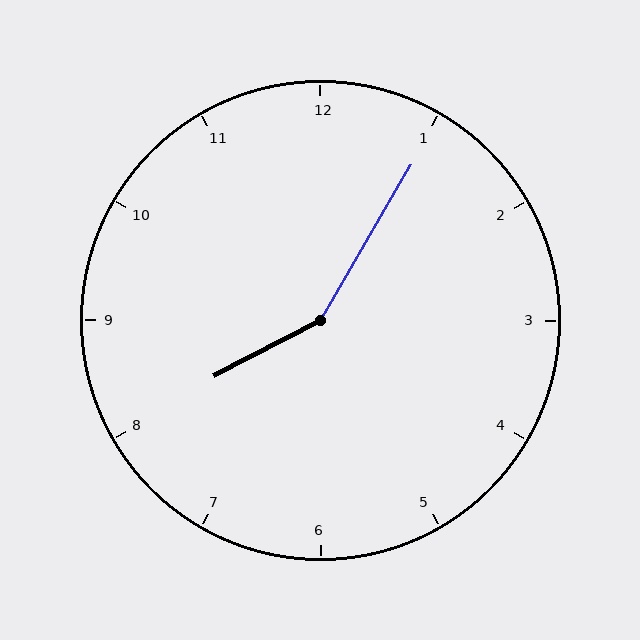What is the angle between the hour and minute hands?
Approximately 148 degrees.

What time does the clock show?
8:05.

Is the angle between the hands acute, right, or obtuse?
It is obtuse.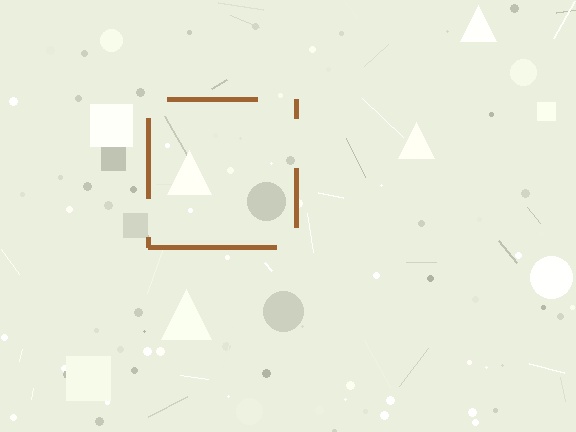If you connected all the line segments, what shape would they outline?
They would outline a square.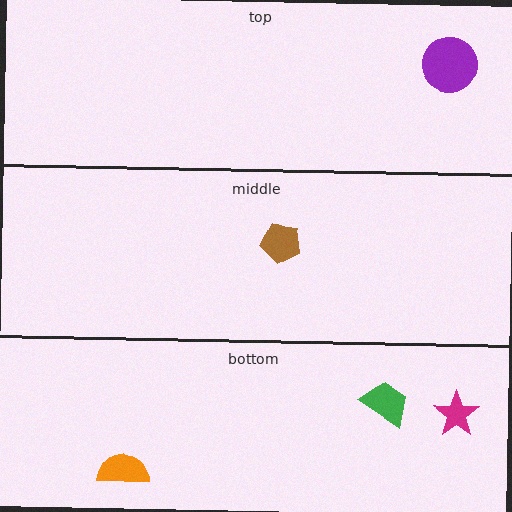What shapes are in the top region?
The purple circle.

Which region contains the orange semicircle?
The bottom region.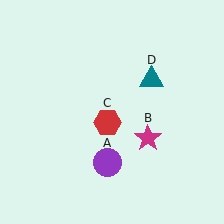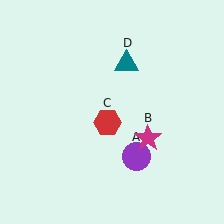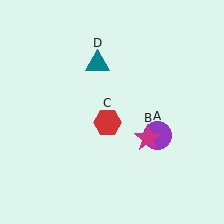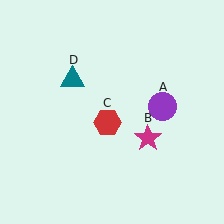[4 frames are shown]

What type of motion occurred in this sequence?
The purple circle (object A), teal triangle (object D) rotated counterclockwise around the center of the scene.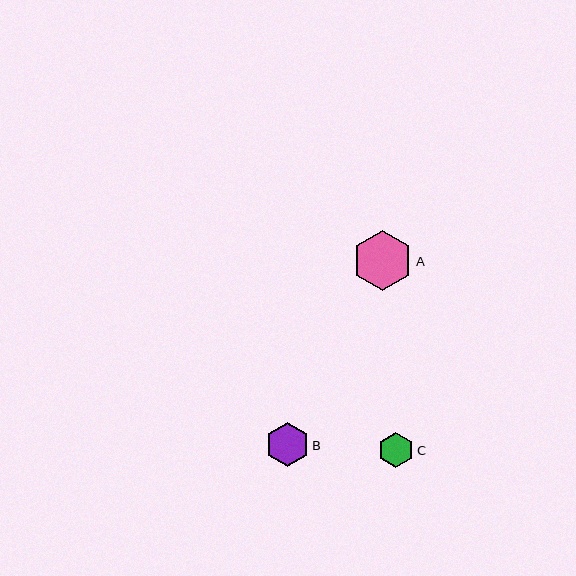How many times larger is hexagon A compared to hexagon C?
Hexagon A is approximately 1.7 times the size of hexagon C.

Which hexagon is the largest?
Hexagon A is the largest with a size of approximately 60 pixels.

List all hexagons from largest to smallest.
From largest to smallest: A, B, C.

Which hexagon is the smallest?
Hexagon C is the smallest with a size of approximately 36 pixels.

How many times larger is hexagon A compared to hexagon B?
Hexagon A is approximately 1.4 times the size of hexagon B.